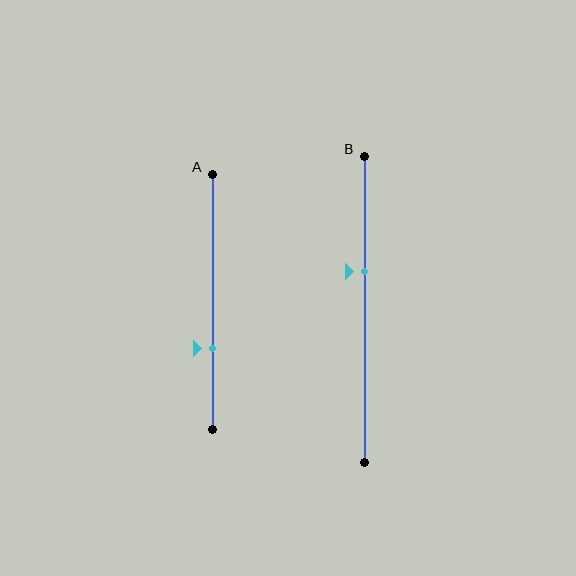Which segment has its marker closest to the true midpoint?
Segment B has its marker closest to the true midpoint.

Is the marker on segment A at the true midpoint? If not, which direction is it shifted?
No, the marker on segment A is shifted downward by about 18% of the segment length.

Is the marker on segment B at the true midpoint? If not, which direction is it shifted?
No, the marker on segment B is shifted upward by about 12% of the segment length.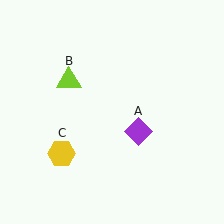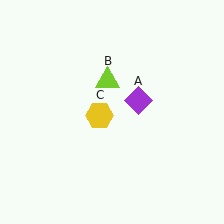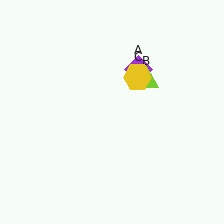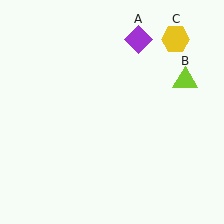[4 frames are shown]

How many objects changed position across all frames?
3 objects changed position: purple diamond (object A), lime triangle (object B), yellow hexagon (object C).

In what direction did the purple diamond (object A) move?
The purple diamond (object A) moved up.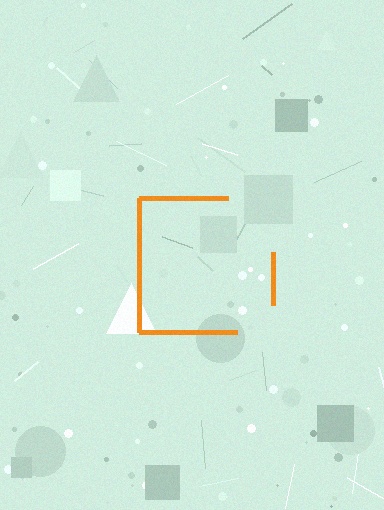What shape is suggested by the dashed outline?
The dashed outline suggests a square.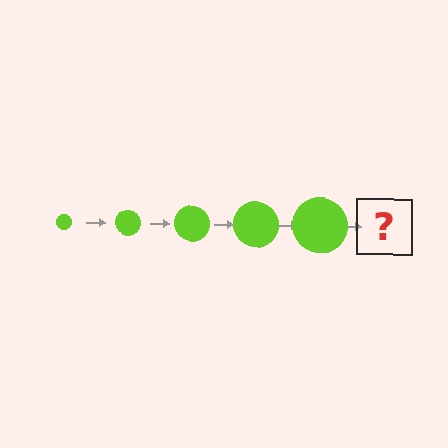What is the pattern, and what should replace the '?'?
The pattern is that the circle gets progressively larger each step. The '?' should be a lime circle, larger than the previous one.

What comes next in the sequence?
The next element should be a lime circle, larger than the previous one.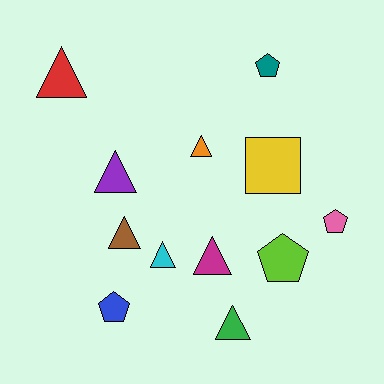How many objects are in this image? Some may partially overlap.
There are 12 objects.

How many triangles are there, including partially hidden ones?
There are 7 triangles.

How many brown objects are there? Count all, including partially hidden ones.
There is 1 brown object.